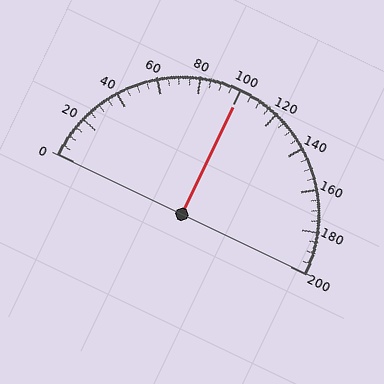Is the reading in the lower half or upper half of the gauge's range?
The reading is in the upper half of the range (0 to 200).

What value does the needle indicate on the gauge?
The needle indicates approximately 100.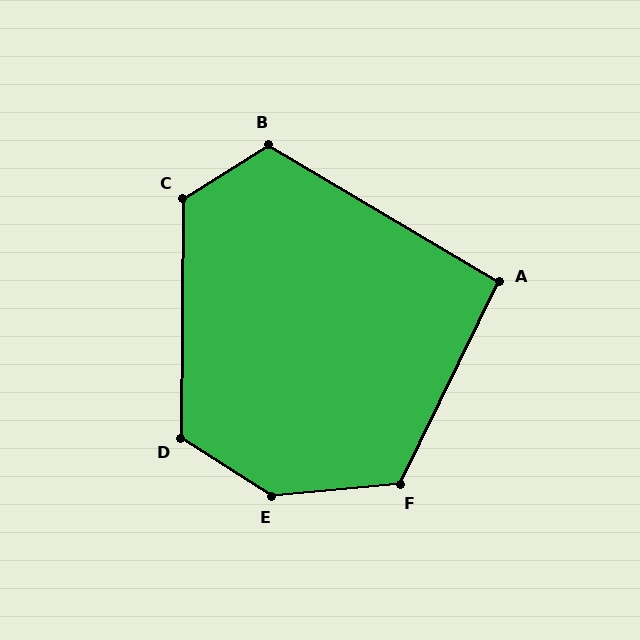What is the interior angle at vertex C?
Approximately 123 degrees (obtuse).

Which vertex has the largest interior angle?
E, at approximately 142 degrees.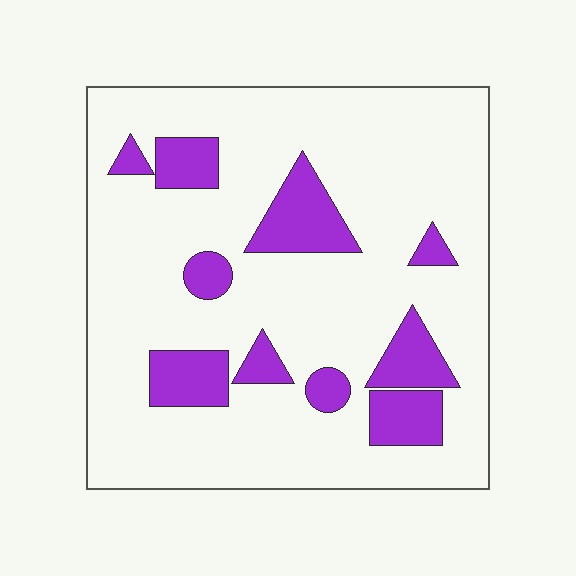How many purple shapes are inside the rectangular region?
10.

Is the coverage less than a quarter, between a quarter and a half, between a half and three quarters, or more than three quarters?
Less than a quarter.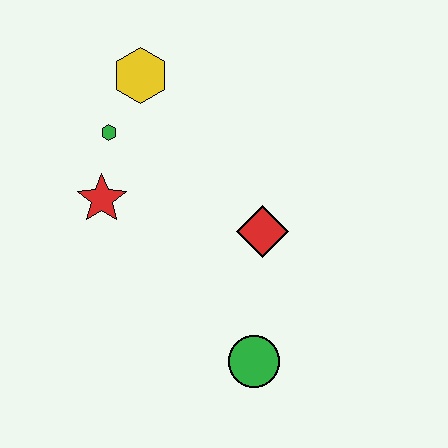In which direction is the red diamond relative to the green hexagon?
The red diamond is to the right of the green hexagon.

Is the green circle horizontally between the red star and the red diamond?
Yes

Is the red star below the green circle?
No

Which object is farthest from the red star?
The green circle is farthest from the red star.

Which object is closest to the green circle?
The red diamond is closest to the green circle.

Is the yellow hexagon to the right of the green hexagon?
Yes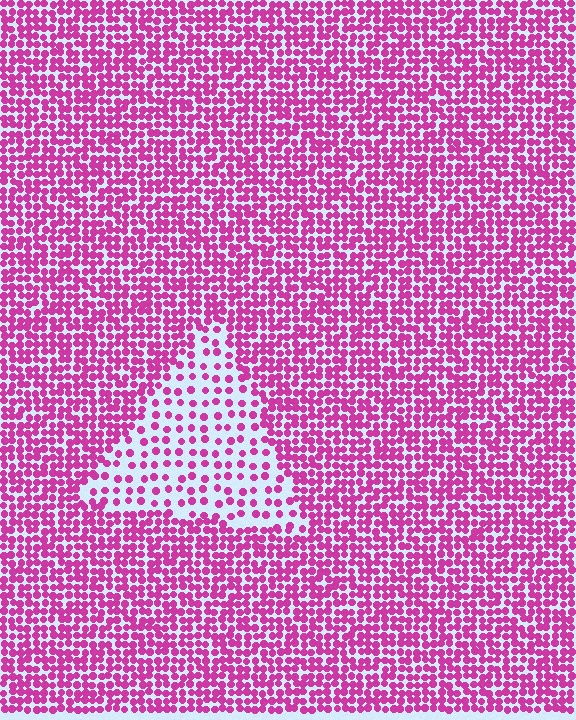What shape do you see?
I see a triangle.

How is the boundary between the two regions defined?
The boundary is defined by a change in element density (approximately 2.3x ratio). All elements are the same color, size, and shape.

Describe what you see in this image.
The image contains small magenta elements arranged at two different densities. A triangle-shaped region is visible where the elements are less densely packed than the surrounding area.